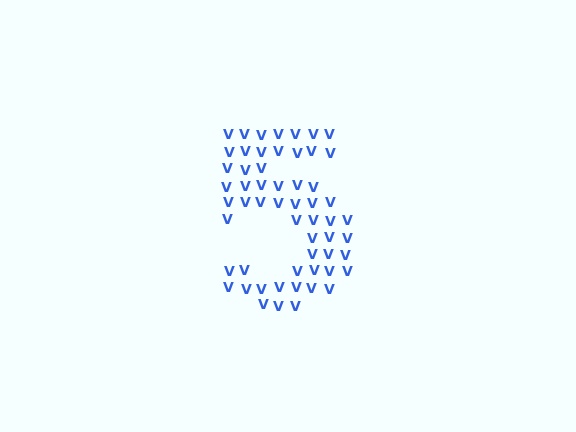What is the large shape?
The large shape is the digit 5.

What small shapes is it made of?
It is made of small letter V's.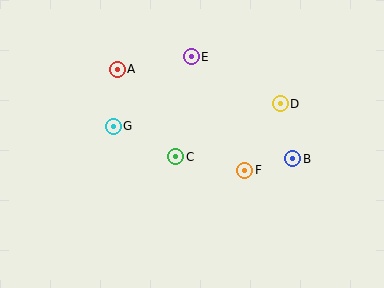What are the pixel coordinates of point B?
Point B is at (293, 159).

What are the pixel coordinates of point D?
Point D is at (280, 104).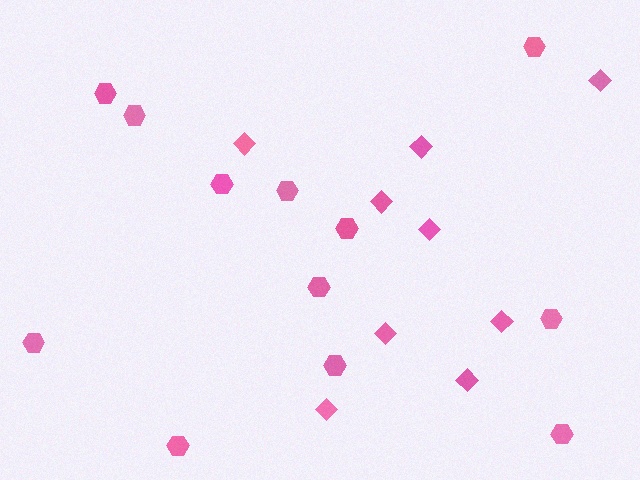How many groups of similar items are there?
There are 2 groups: one group of diamonds (9) and one group of hexagons (12).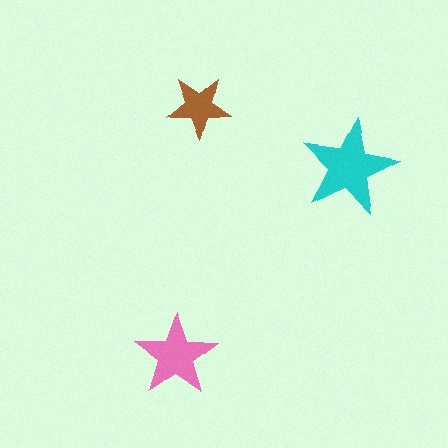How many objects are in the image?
There are 3 objects in the image.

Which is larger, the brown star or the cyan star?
The cyan one.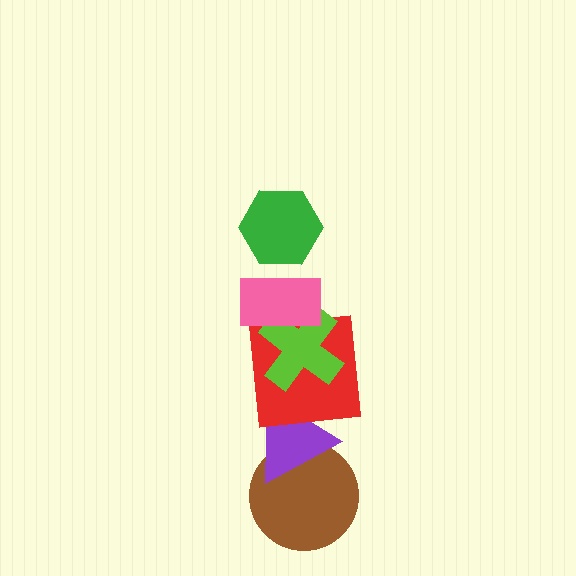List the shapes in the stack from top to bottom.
From top to bottom: the green hexagon, the pink rectangle, the lime cross, the red square, the purple triangle, the brown circle.